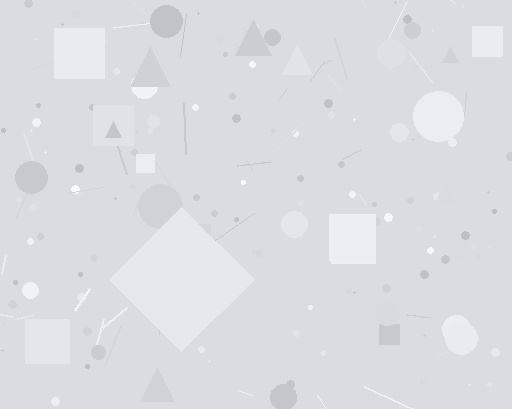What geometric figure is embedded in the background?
A diamond is embedded in the background.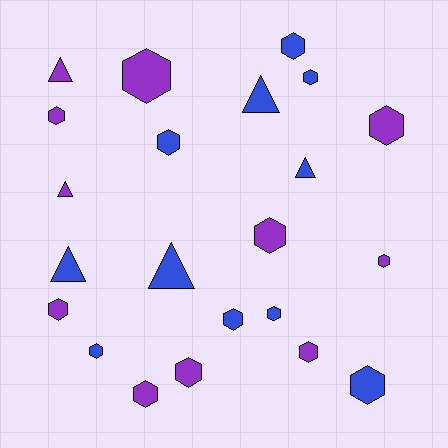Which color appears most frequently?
Blue, with 11 objects.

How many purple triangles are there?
There are 2 purple triangles.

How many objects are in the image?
There are 22 objects.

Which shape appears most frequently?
Hexagon, with 16 objects.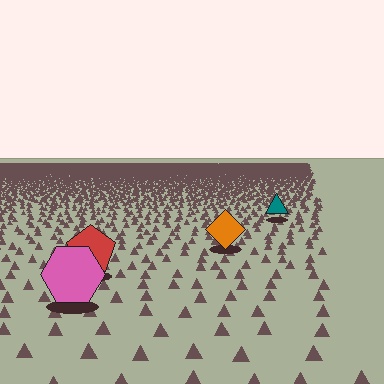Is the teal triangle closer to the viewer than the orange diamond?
No. The orange diamond is closer — you can tell from the texture gradient: the ground texture is coarser near it.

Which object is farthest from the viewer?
The teal triangle is farthest from the viewer. It appears smaller and the ground texture around it is denser.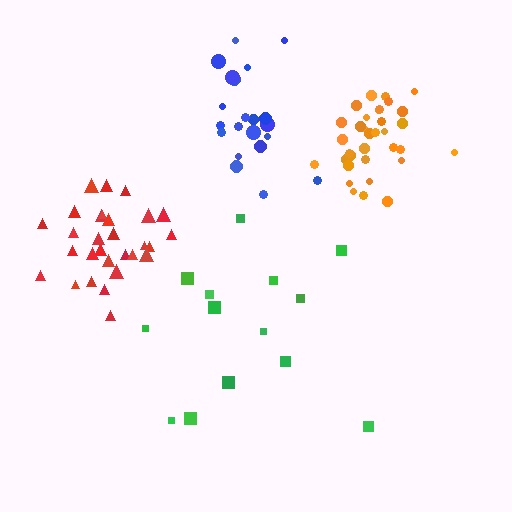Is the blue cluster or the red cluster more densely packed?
Red.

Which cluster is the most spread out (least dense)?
Green.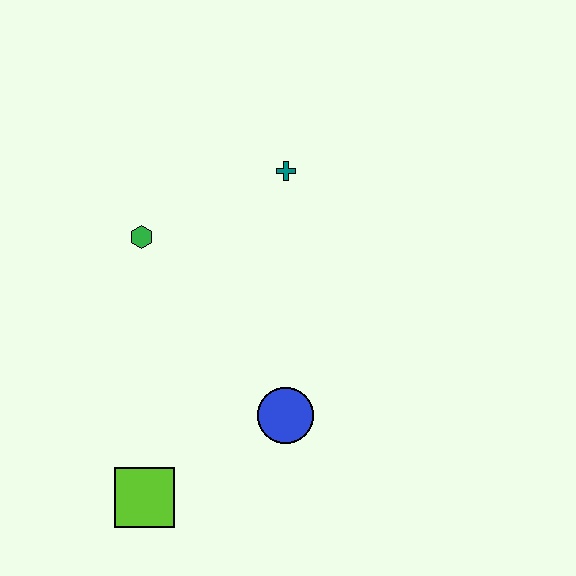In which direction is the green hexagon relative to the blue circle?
The green hexagon is above the blue circle.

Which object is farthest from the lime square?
The teal cross is farthest from the lime square.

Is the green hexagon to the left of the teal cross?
Yes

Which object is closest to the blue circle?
The lime square is closest to the blue circle.